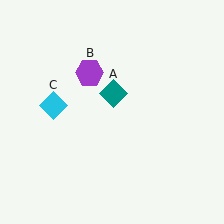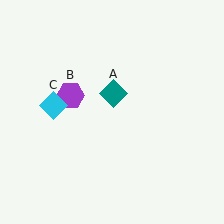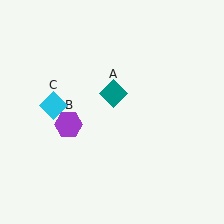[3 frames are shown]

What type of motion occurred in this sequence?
The purple hexagon (object B) rotated counterclockwise around the center of the scene.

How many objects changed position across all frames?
1 object changed position: purple hexagon (object B).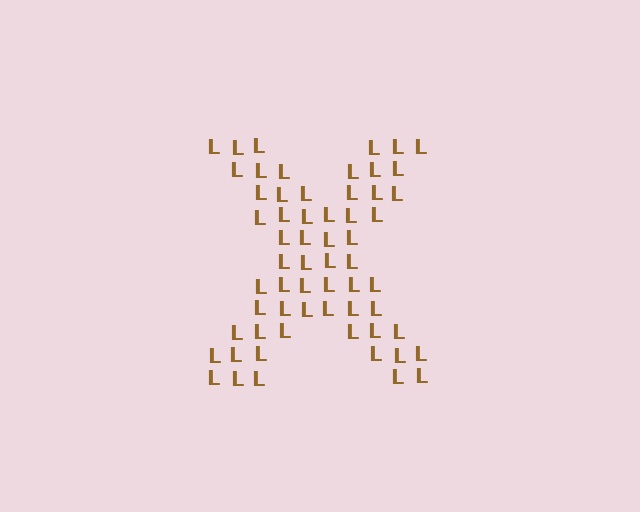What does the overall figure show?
The overall figure shows the letter X.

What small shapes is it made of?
It is made of small letter L's.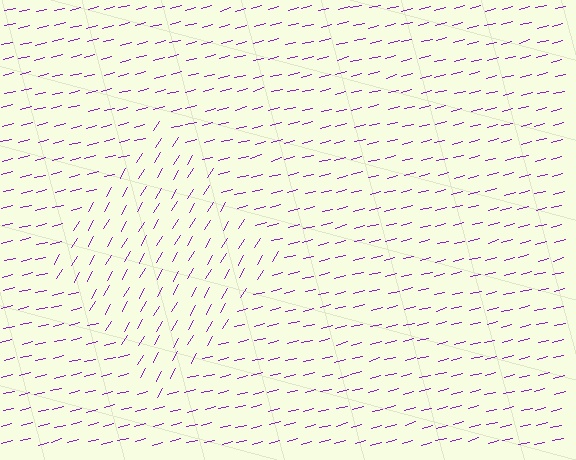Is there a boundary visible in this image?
Yes, there is a texture boundary formed by a change in line orientation.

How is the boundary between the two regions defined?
The boundary is defined purely by a change in line orientation (approximately 45 degrees difference). All lines are the same color and thickness.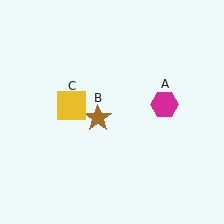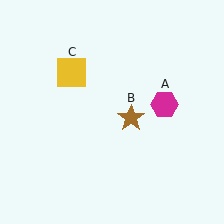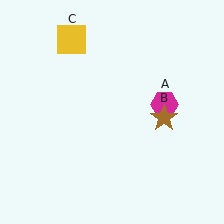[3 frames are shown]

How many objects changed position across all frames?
2 objects changed position: brown star (object B), yellow square (object C).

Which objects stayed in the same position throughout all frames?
Magenta hexagon (object A) remained stationary.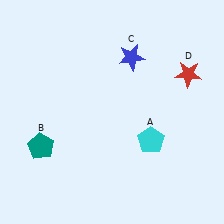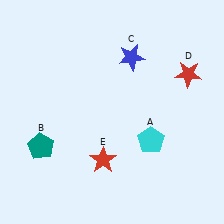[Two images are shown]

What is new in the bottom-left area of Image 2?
A red star (E) was added in the bottom-left area of Image 2.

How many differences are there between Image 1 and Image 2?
There is 1 difference between the two images.